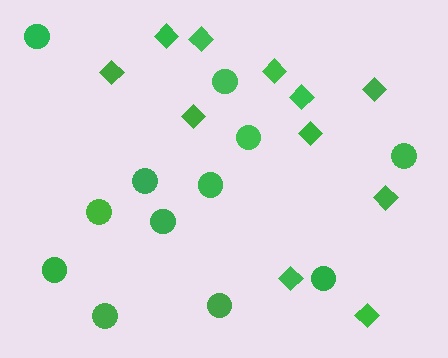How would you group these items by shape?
There are 2 groups: one group of circles (12) and one group of diamonds (11).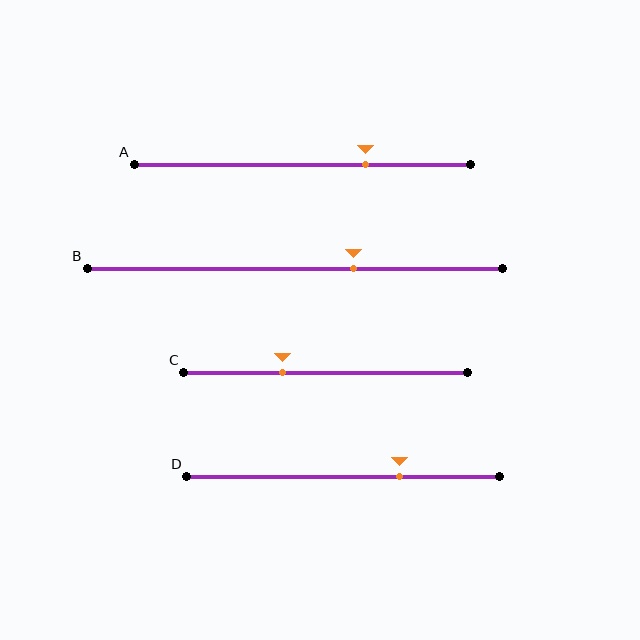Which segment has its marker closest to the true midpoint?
Segment B has its marker closest to the true midpoint.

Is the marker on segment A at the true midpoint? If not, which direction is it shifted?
No, the marker on segment A is shifted to the right by about 19% of the segment length.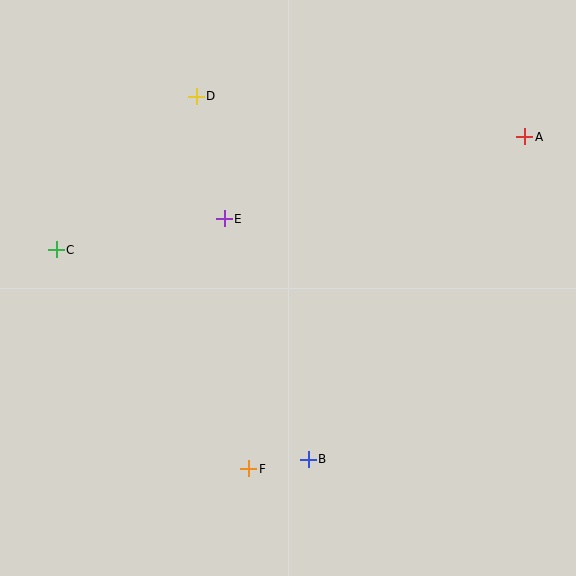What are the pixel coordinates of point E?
Point E is at (224, 219).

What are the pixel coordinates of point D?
Point D is at (196, 96).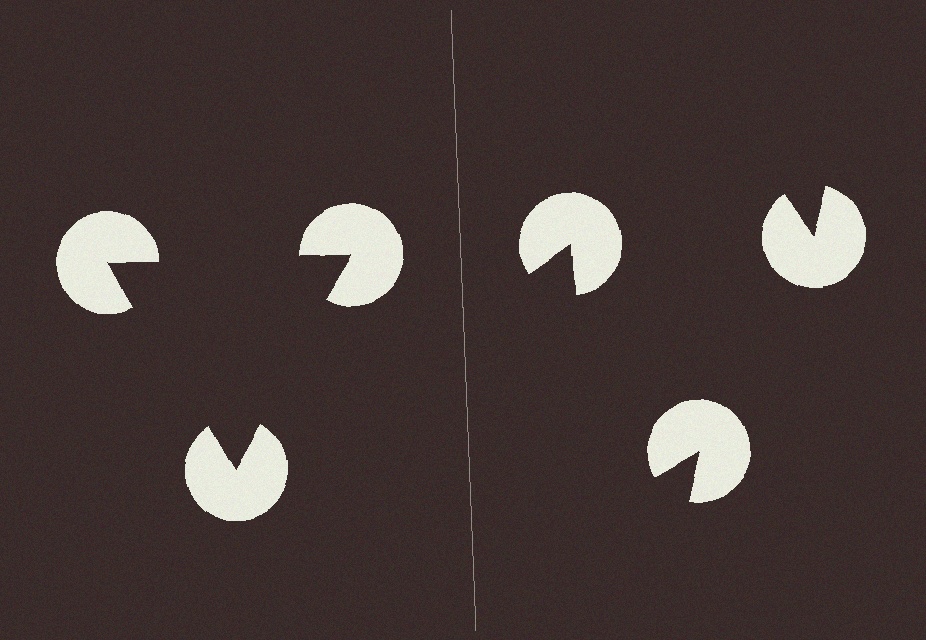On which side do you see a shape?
An illusory triangle appears on the left side. On the right side the wedge cuts are rotated, so no coherent shape forms.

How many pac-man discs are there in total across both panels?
6 — 3 on each side.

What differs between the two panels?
The pac-man discs are positioned identically on both sides; only the wedge orientations differ. On the left they align to a triangle; on the right they are misaligned.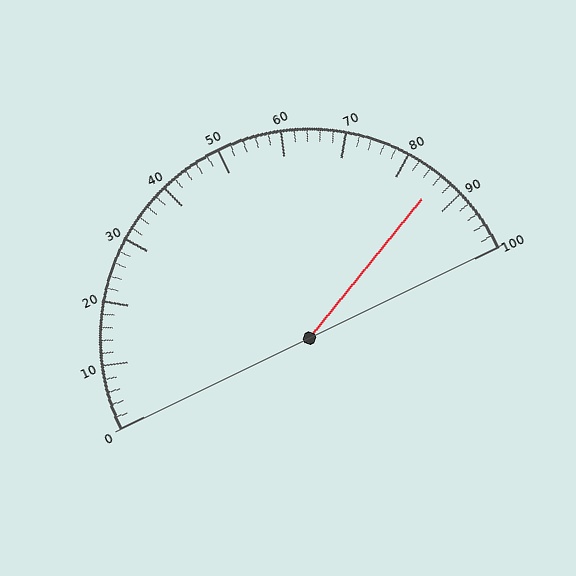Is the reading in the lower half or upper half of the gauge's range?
The reading is in the upper half of the range (0 to 100).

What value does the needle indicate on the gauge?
The needle indicates approximately 86.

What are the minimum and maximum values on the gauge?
The gauge ranges from 0 to 100.